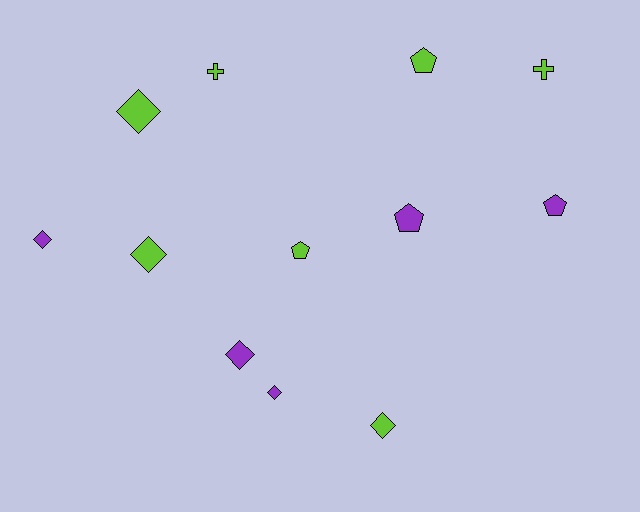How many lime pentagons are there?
There are 2 lime pentagons.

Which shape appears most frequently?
Diamond, with 6 objects.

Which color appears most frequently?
Lime, with 7 objects.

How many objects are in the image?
There are 12 objects.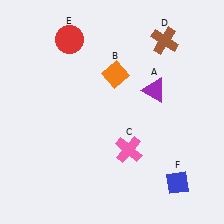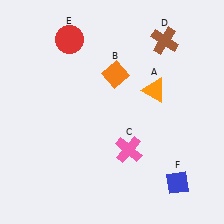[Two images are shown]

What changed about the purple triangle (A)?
In Image 1, A is purple. In Image 2, it changed to orange.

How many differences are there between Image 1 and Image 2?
There is 1 difference between the two images.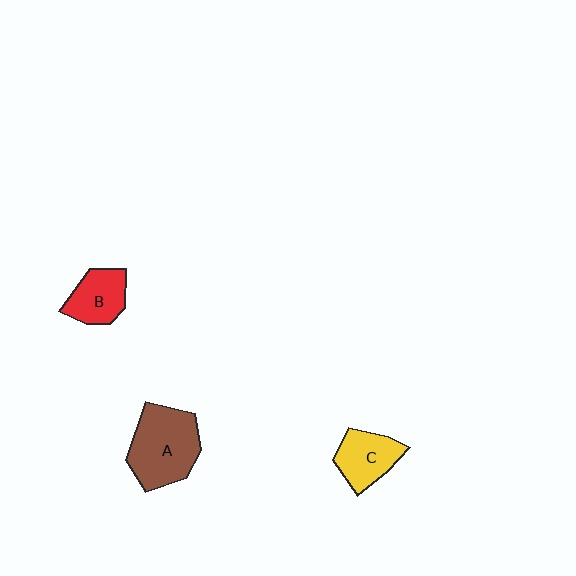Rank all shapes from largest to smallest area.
From largest to smallest: A (brown), C (yellow), B (red).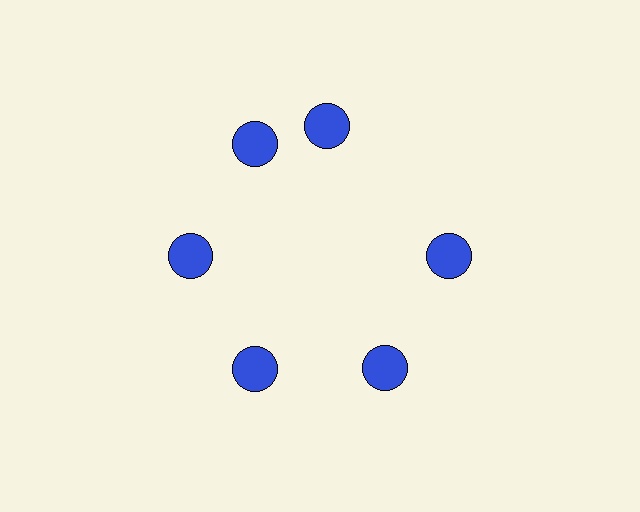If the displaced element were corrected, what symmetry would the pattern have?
It would have 6-fold rotational symmetry — the pattern would map onto itself every 60 degrees.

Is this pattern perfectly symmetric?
No. The 6 blue circles are arranged in a ring, but one element near the 1 o'clock position is rotated out of alignment along the ring, breaking the 6-fold rotational symmetry.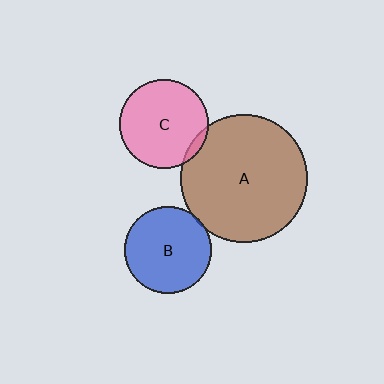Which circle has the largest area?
Circle A (brown).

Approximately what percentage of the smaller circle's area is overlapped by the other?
Approximately 5%.